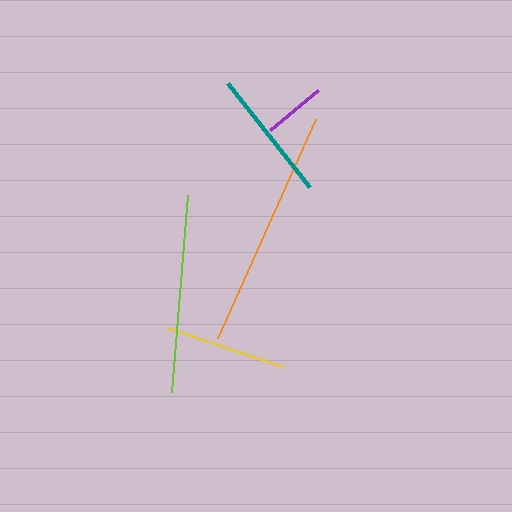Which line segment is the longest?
The orange line is the longest at approximately 240 pixels.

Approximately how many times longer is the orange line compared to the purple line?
The orange line is approximately 3.8 times the length of the purple line.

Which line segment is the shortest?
The purple line is the shortest at approximately 63 pixels.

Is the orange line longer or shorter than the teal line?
The orange line is longer than the teal line.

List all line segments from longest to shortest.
From longest to shortest: orange, lime, teal, yellow, purple.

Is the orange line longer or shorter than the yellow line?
The orange line is longer than the yellow line.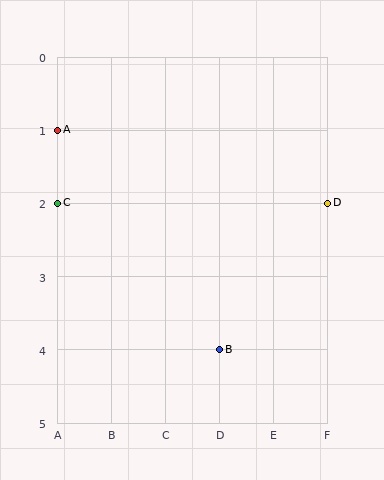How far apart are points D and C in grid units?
Points D and C are 5 columns apart.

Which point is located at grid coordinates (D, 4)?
Point B is at (D, 4).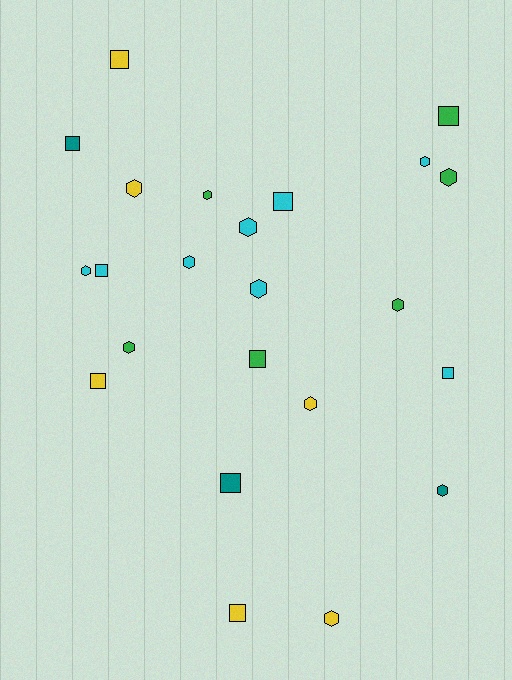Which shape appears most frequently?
Hexagon, with 13 objects.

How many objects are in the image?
There are 23 objects.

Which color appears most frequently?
Cyan, with 8 objects.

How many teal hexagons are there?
There is 1 teal hexagon.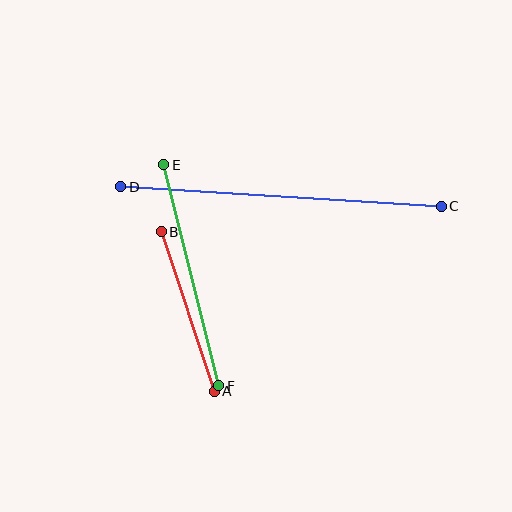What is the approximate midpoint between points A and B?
The midpoint is at approximately (188, 311) pixels.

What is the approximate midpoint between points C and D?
The midpoint is at approximately (281, 197) pixels.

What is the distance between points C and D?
The distance is approximately 321 pixels.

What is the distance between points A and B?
The distance is approximately 168 pixels.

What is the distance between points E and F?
The distance is approximately 228 pixels.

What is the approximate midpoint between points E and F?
The midpoint is at approximately (191, 275) pixels.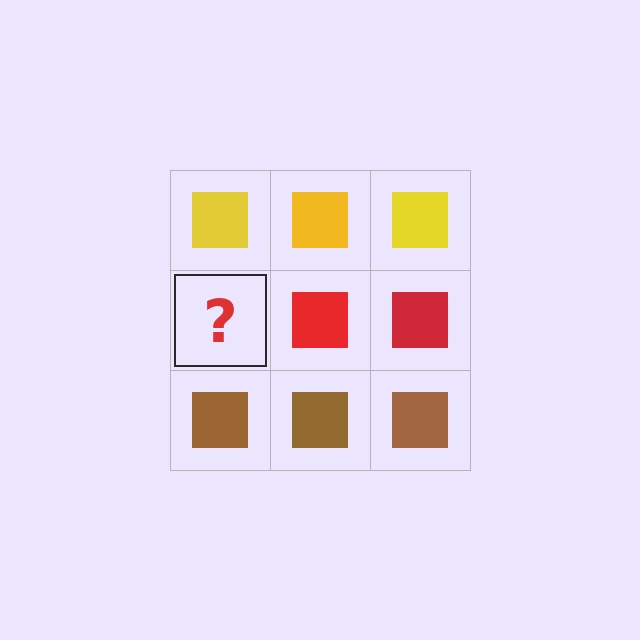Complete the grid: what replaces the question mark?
The question mark should be replaced with a red square.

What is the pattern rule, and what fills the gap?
The rule is that each row has a consistent color. The gap should be filled with a red square.